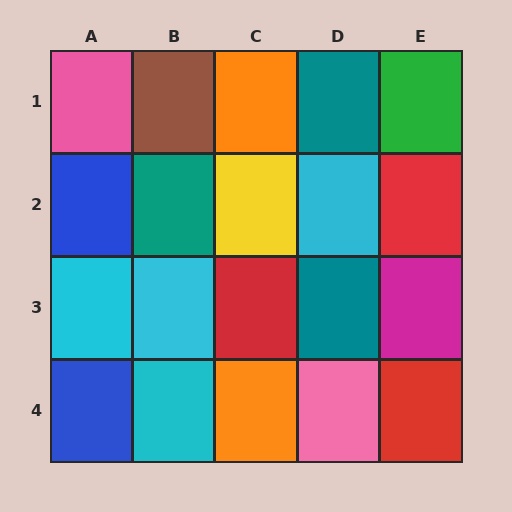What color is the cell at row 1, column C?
Orange.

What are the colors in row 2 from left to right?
Blue, teal, yellow, cyan, red.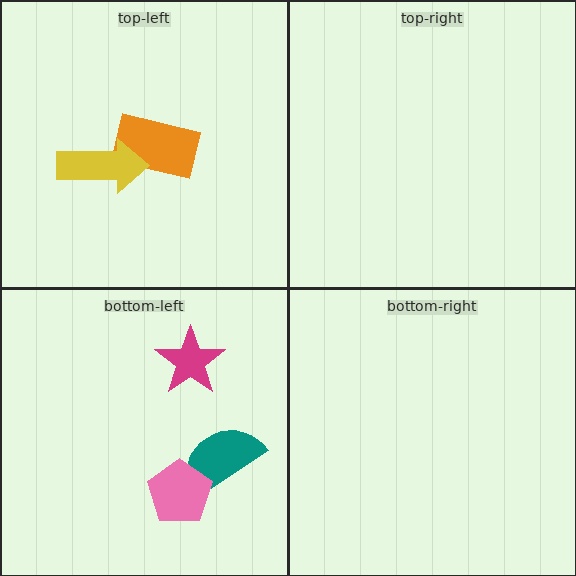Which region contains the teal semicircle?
The bottom-left region.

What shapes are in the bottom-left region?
The magenta star, the teal semicircle, the pink pentagon.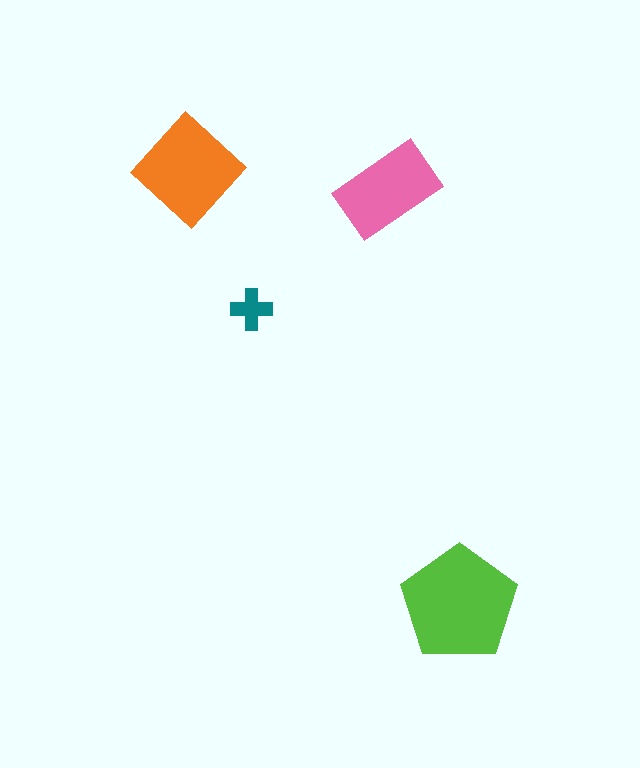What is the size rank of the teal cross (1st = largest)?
4th.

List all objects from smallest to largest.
The teal cross, the pink rectangle, the orange diamond, the lime pentagon.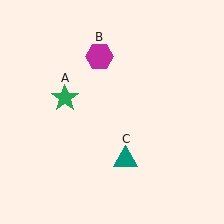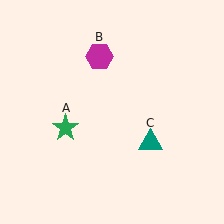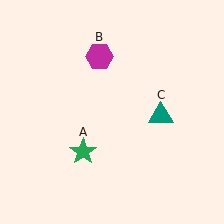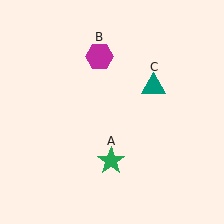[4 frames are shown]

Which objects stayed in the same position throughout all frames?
Magenta hexagon (object B) remained stationary.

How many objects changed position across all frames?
2 objects changed position: green star (object A), teal triangle (object C).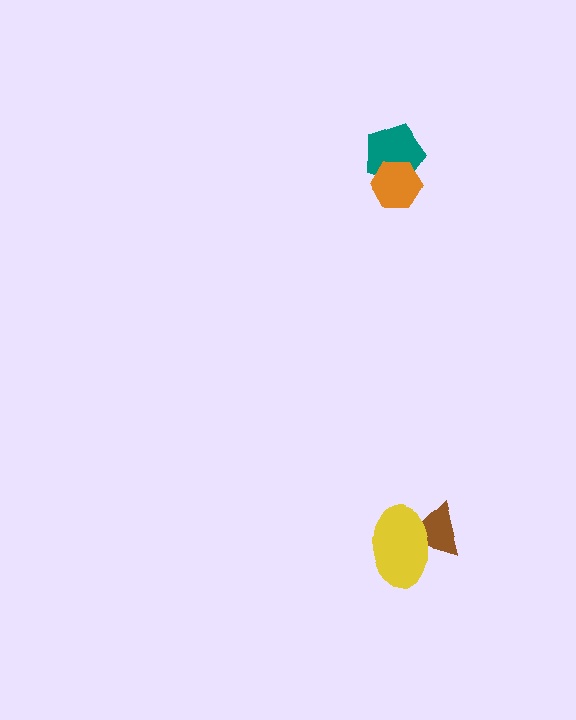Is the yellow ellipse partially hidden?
No, no other shape covers it.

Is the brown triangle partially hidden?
Yes, it is partially covered by another shape.